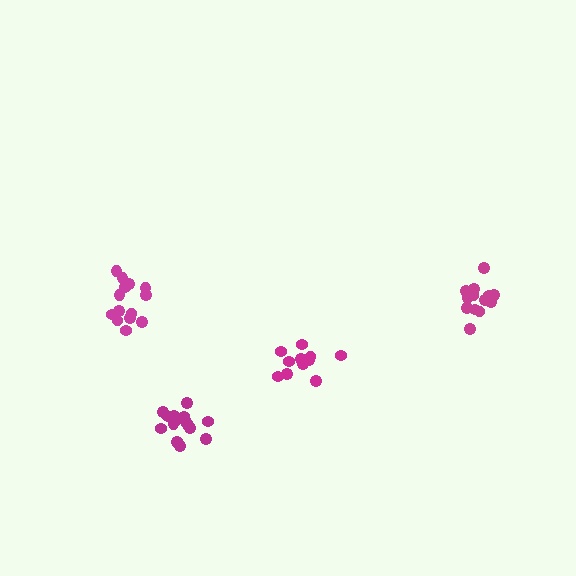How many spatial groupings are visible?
There are 4 spatial groupings.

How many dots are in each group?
Group 1: 16 dots, Group 2: 14 dots, Group 3: 11 dots, Group 4: 13 dots (54 total).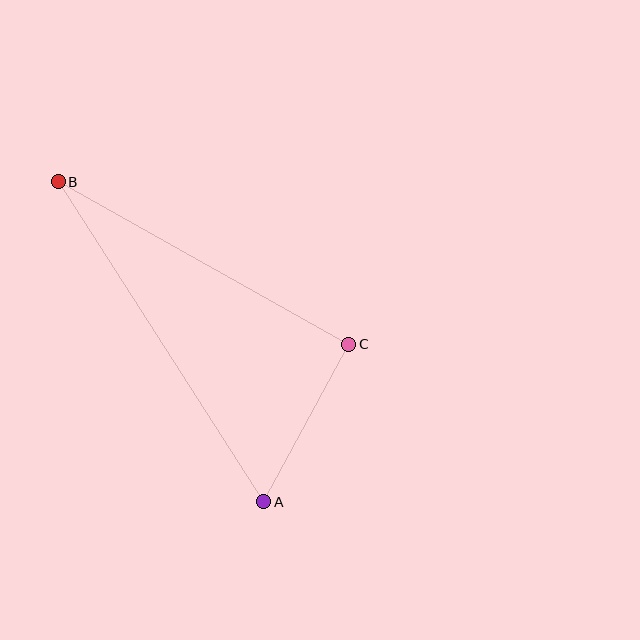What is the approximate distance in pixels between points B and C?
The distance between B and C is approximately 333 pixels.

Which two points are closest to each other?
Points A and C are closest to each other.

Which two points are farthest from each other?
Points A and B are farthest from each other.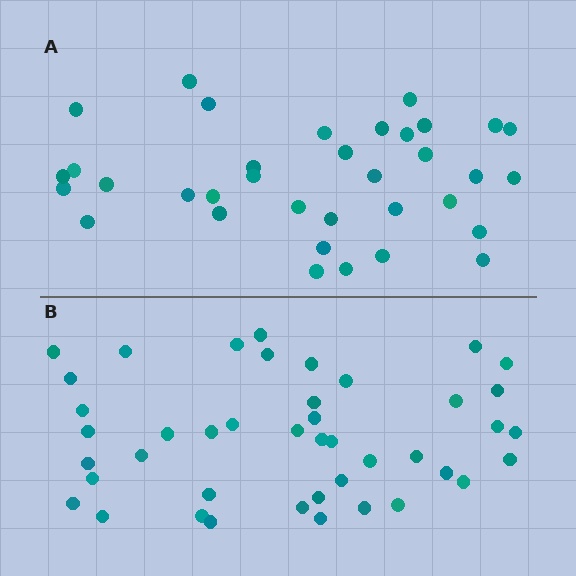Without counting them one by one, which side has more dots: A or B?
Region B (the bottom region) has more dots.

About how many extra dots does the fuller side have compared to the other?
Region B has roughly 8 or so more dots than region A.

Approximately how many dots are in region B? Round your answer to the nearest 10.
About 40 dots. (The exact count is 43, which rounds to 40.)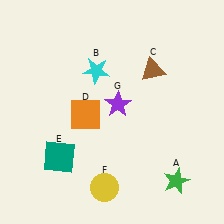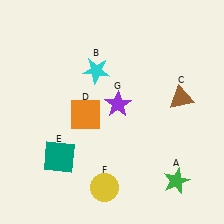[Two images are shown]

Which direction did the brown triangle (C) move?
The brown triangle (C) moved right.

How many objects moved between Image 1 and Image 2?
1 object moved between the two images.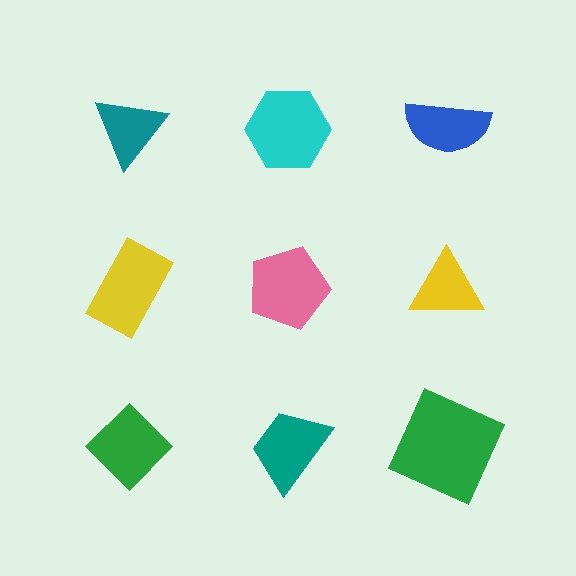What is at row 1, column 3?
A blue semicircle.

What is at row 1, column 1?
A teal triangle.